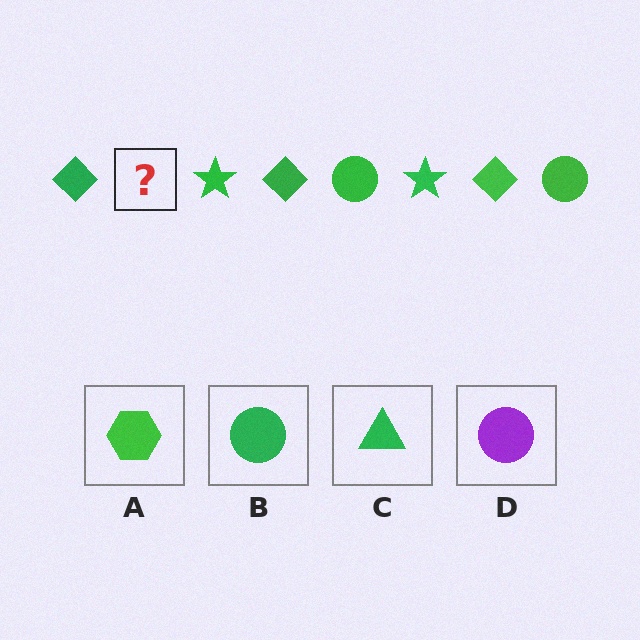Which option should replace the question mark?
Option B.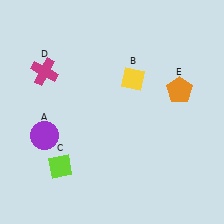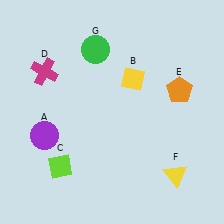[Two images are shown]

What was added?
A yellow triangle (F), a green circle (G) were added in Image 2.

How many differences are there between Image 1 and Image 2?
There are 2 differences between the two images.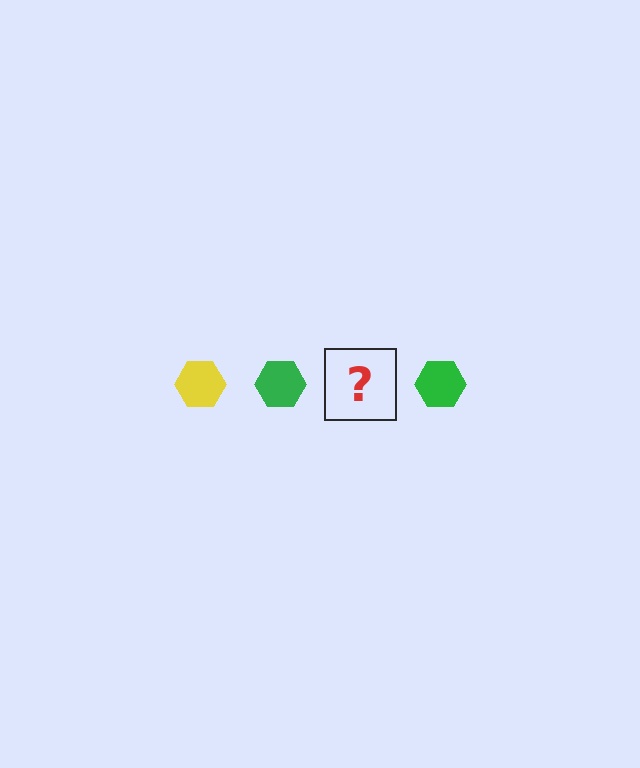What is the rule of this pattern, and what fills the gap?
The rule is that the pattern cycles through yellow, green hexagons. The gap should be filled with a yellow hexagon.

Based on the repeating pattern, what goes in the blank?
The blank should be a yellow hexagon.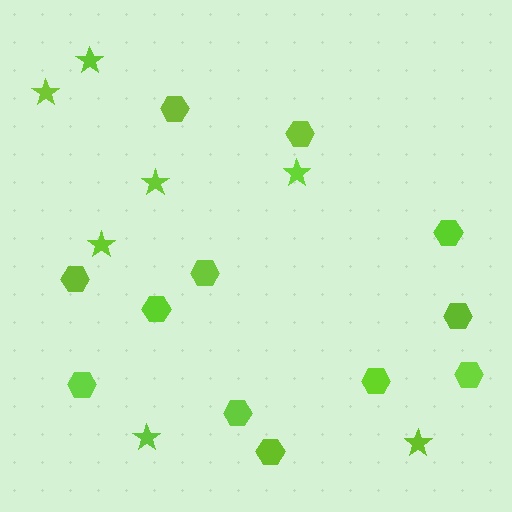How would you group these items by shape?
There are 2 groups: one group of stars (7) and one group of hexagons (12).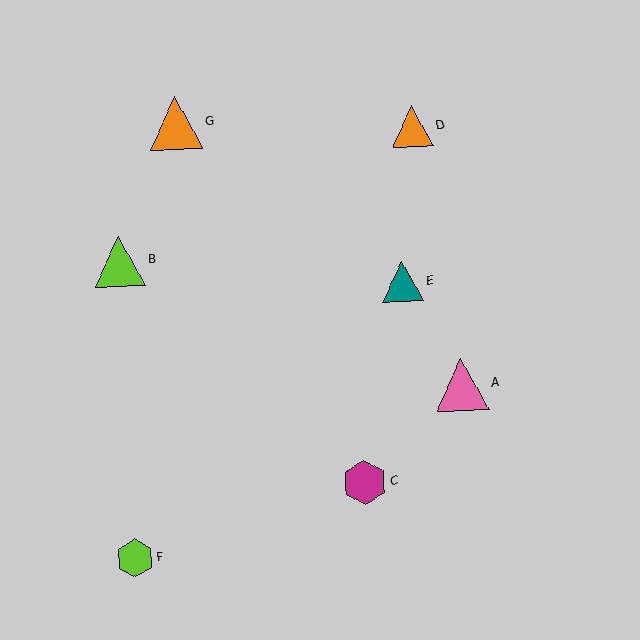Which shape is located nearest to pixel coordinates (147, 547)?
The lime hexagon (labeled F) at (135, 558) is nearest to that location.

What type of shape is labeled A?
Shape A is a pink triangle.